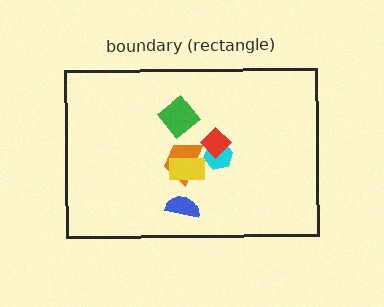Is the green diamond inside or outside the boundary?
Inside.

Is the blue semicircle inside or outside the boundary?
Inside.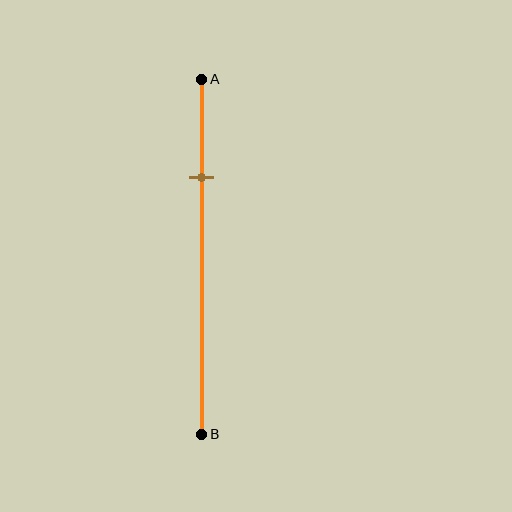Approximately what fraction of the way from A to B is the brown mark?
The brown mark is approximately 30% of the way from A to B.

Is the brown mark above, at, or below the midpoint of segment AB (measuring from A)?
The brown mark is above the midpoint of segment AB.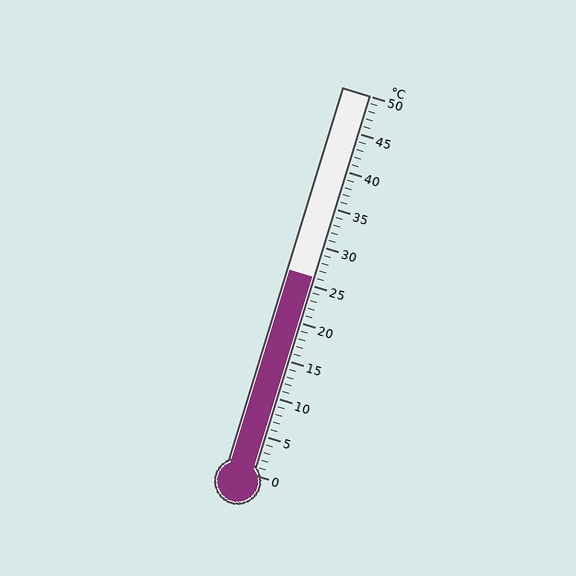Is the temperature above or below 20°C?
The temperature is above 20°C.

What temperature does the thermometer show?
The thermometer shows approximately 26°C.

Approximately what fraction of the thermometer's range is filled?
The thermometer is filled to approximately 50% of its range.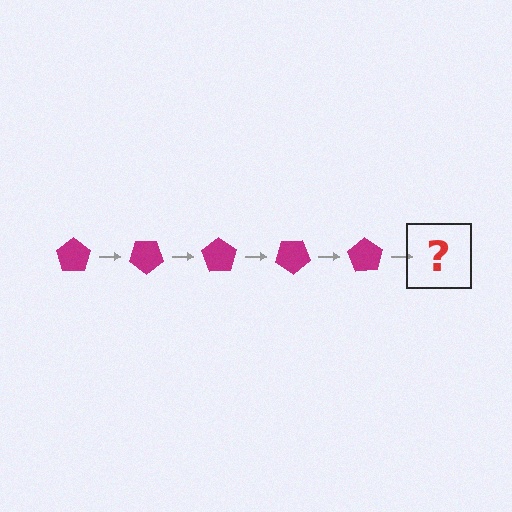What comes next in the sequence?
The next element should be a magenta pentagon rotated 175 degrees.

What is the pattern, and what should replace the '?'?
The pattern is that the pentagon rotates 35 degrees each step. The '?' should be a magenta pentagon rotated 175 degrees.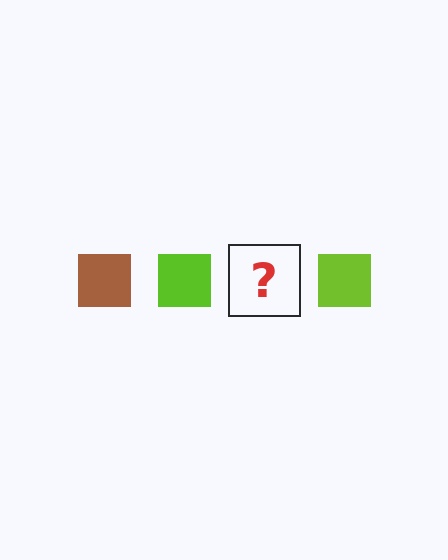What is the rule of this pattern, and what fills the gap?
The rule is that the pattern cycles through brown, lime squares. The gap should be filled with a brown square.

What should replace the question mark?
The question mark should be replaced with a brown square.